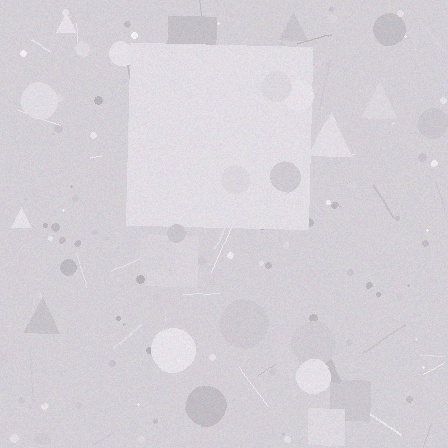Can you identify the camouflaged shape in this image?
The camouflaged shape is a square.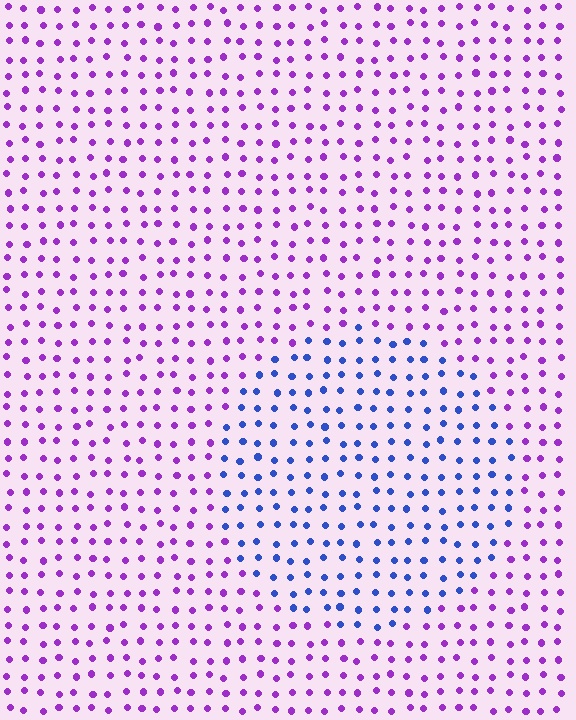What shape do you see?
I see a circle.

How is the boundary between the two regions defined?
The boundary is defined purely by a slight shift in hue (about 56 degrees). Spacing, size, and orientation are identical on both sides.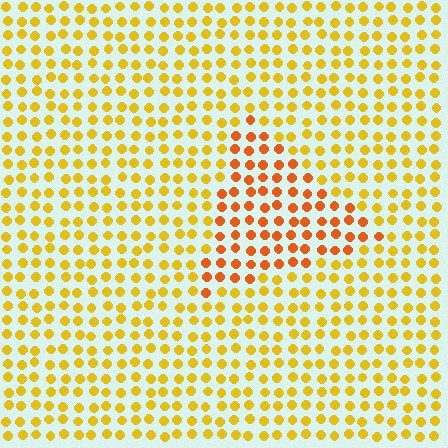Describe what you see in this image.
The image is filled with small yellow elements in a uniform arrangement. A triangle-shaped region is visible where the elements are tinted to a slightly different hue, forming a subtle color boundary.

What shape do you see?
I see a triangle.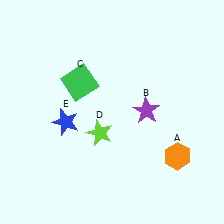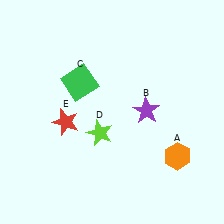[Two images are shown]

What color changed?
The star (E) changed from blue in Image 1 to red in Image 2.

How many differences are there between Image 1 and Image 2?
There is 1 difference between the two images.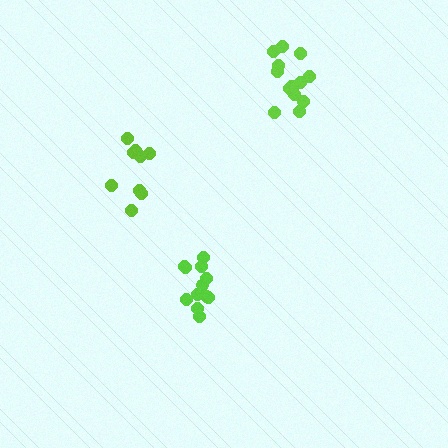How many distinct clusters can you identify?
There are 3 distinct clusters.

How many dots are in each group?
Group 1: 12 dots, Group 2: 14 dots, Group 3: 9 dots (35 total).